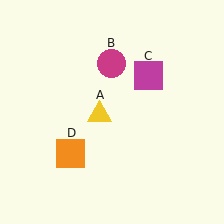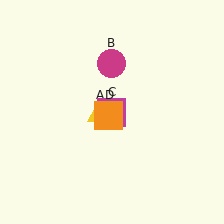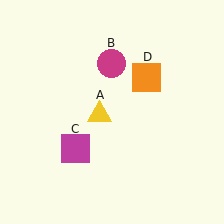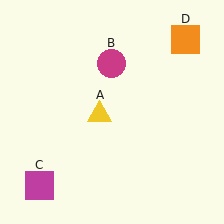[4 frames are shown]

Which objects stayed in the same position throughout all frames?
Yellow triangle (object A) and magenta circle (object B) remained stationary.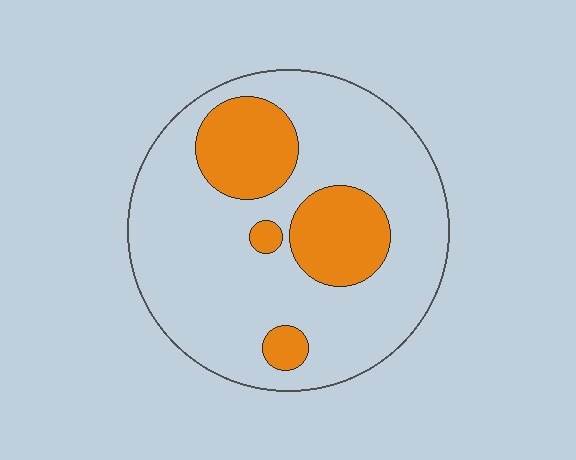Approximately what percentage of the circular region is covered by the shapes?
Approximately 25%.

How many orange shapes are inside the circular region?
4.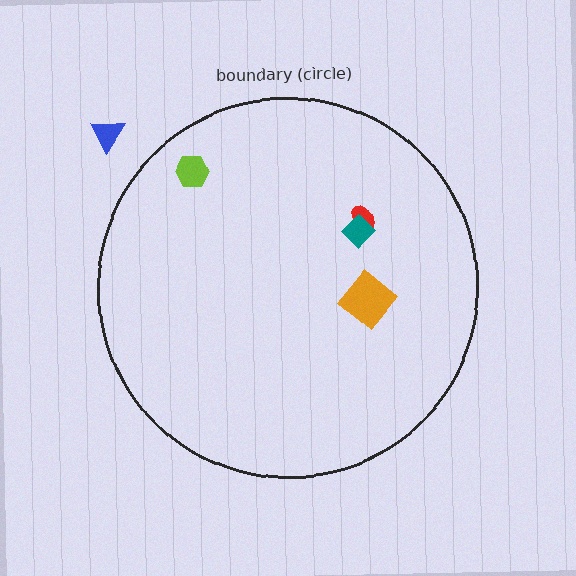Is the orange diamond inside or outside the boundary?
Inside.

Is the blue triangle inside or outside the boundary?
Outside.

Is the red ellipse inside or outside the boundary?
Inside.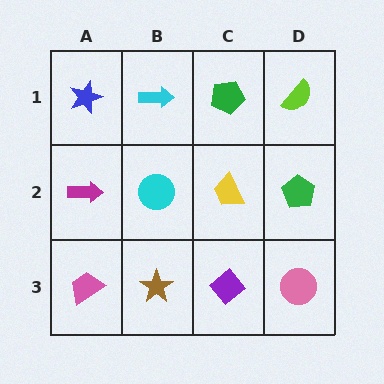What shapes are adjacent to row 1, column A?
A magenta arrow (row 2, column A), a cyan arrow (row 1, column B).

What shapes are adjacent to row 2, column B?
A cyan arrow (row 1, column B), a brown star (row 3, column B), a magenta arrow (row 2, column A), a yellow trapezoid (row 2, column C).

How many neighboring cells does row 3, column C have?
3.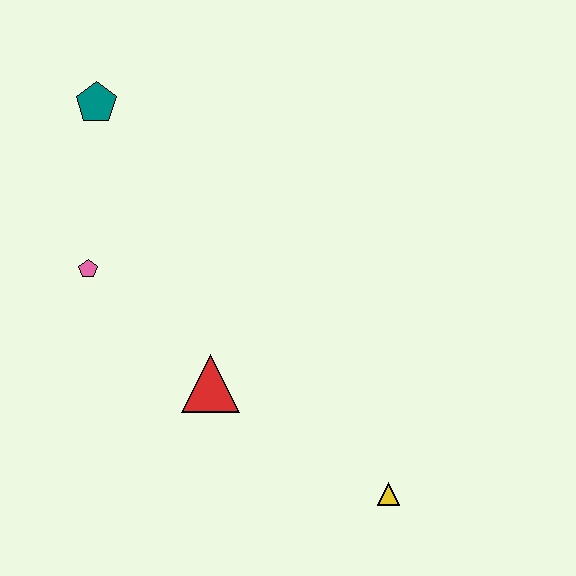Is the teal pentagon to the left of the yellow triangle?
Yes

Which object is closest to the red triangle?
The pink pentagon is closest to the red triangle.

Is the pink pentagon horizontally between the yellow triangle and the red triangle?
No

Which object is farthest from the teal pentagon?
The yellow triangle is farthest from the teal pentagon.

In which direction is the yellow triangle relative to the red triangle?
The yellow triangle is to the right of the red triangle.